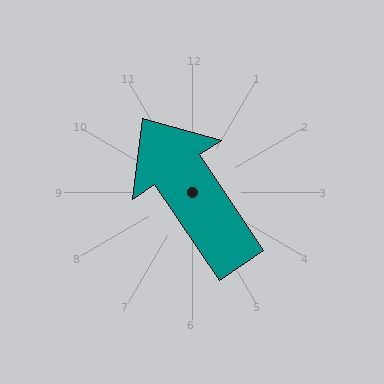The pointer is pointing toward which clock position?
Roughly 11 o'clock.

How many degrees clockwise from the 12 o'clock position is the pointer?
Approximately 326 degrees.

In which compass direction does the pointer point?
Northwest.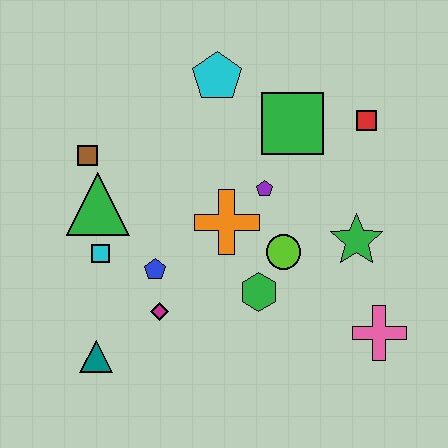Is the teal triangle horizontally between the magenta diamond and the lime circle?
No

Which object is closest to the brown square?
The green triangle is closest to the brown square.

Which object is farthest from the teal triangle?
The red square is farthest from the teal triangle.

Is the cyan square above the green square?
No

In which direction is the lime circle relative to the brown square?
The lime circle is to the right of the brown square.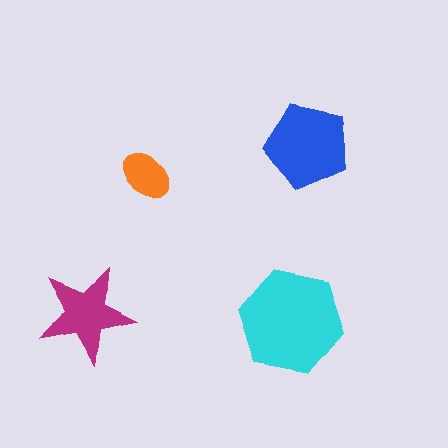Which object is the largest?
The cyan hexagon.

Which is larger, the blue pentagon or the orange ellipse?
The blue pentagon.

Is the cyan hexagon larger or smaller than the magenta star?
Larger.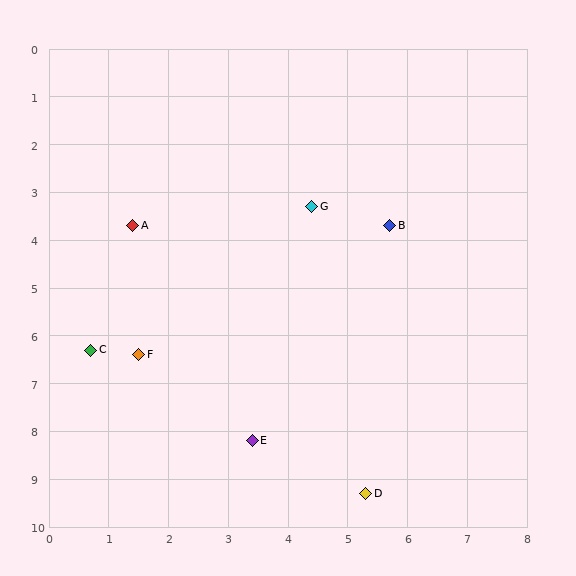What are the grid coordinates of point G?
Point G is at approximately (4.4, 3.3).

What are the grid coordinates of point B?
Point B is at approximately (5.7, 3.7).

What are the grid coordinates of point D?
Point D is at approximately (5.3, 9.3).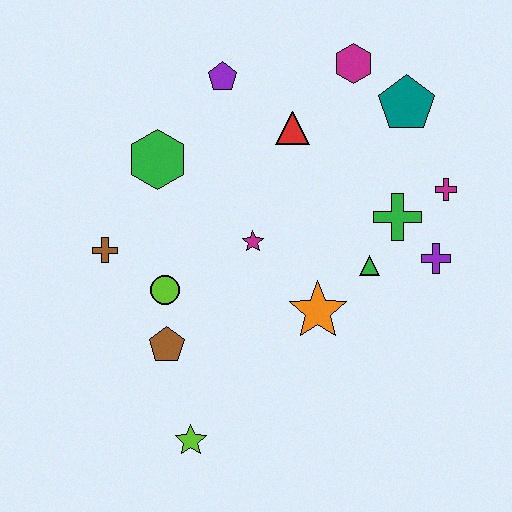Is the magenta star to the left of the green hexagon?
No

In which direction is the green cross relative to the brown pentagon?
The green cross is to the right of the brown pentagon.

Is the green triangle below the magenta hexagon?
Yes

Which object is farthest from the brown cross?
The magenta cross is farthest from the brown cross.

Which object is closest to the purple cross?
The green cross is closest to the purple cross.